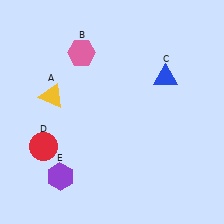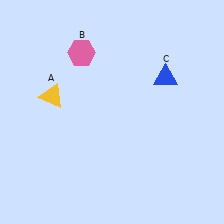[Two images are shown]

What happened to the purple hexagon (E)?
The purple hexagon (E) was removed in Image 2. It was in the bottom-left area of Image 1.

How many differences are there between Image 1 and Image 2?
There are 2 differences between the two images.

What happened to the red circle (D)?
The red circle (D) was removed in Image 2. It was in the bottom-left area of Image 1.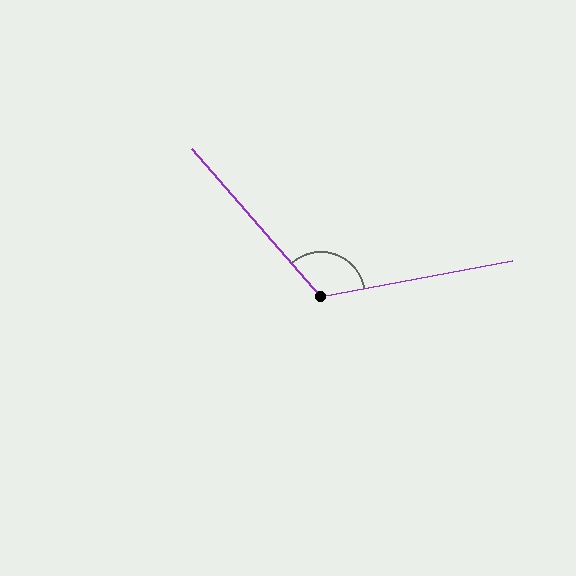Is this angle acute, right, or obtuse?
It is obtuse.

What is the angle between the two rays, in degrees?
Approximately 121 degrees.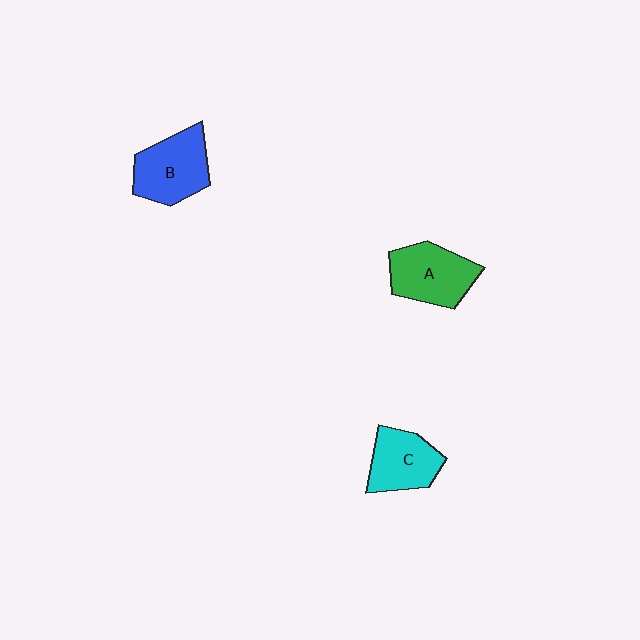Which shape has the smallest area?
Shape C (cyan).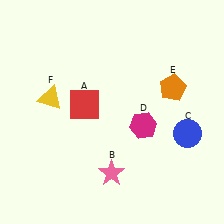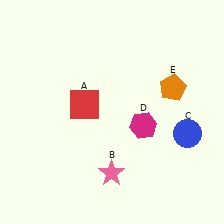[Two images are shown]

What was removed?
The yellow triangle (F) was removed in Image 2.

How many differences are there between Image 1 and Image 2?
There is 1 difference between the two images.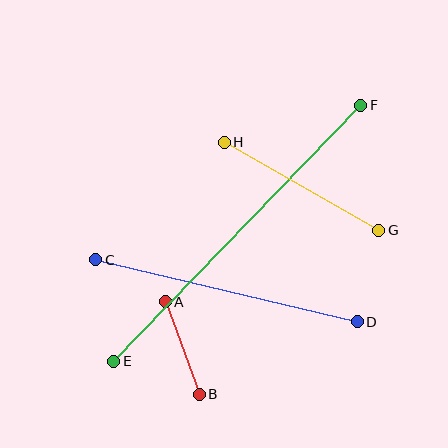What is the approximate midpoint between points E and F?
The midpoint is at approximately (237, 233) pixels.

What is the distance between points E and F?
The distance is approximately 356 pixels.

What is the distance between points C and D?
The distance is approximately 269 pixels.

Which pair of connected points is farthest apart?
Points E and F are farthest apart.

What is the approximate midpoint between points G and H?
The midpoint is at approximately (301, 186) pixels.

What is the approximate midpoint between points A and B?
The midpoint is at approximately (182, 348) pixels.